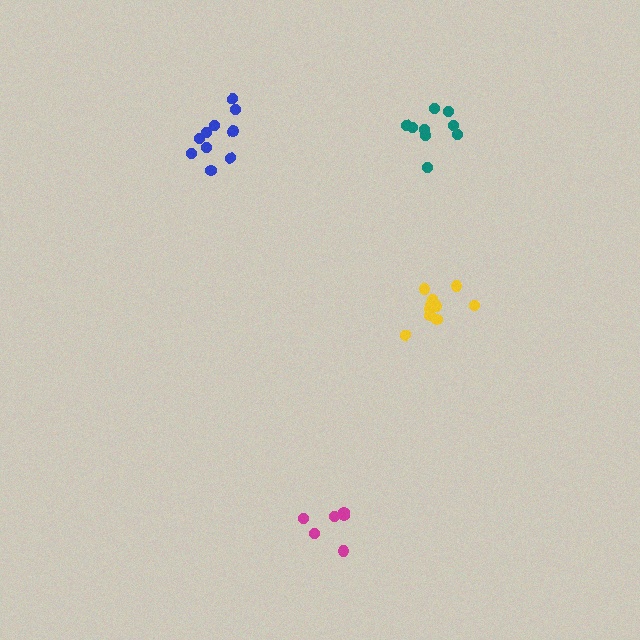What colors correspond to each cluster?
The clusters are colored: magenta, yellow, teal, blue.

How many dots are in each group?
Group 1: 6 dots, Group 2: 10 dots, Group 3: 9 dots, Group 4: 10 dots (35 total).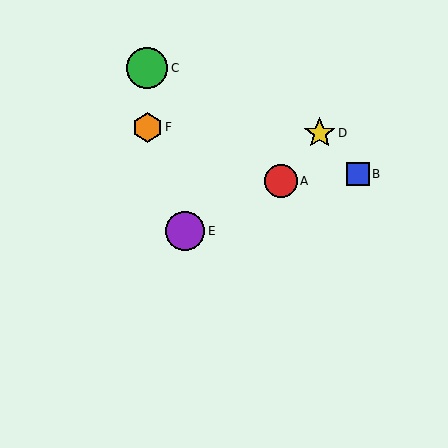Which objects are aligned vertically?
Objects C, F are aligned vertically.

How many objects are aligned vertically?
2 objects (C, F) are aligned vertically.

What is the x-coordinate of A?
Object A is at x≈281.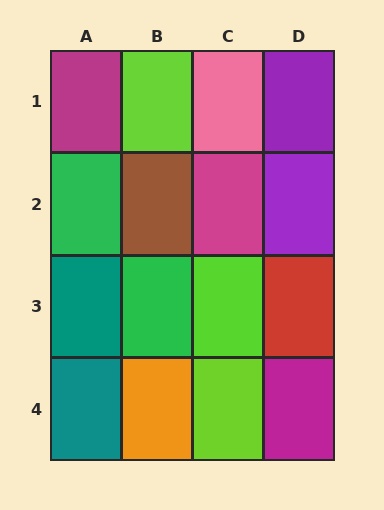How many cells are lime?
3 cells are lime.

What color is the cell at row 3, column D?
Red.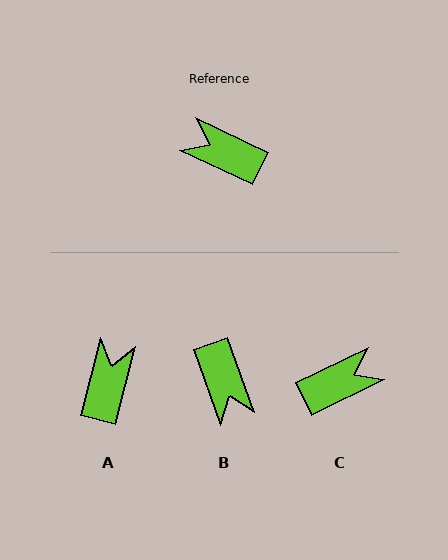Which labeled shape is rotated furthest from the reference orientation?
B, about 135 degrees away.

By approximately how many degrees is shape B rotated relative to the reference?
Approximately 135 degrees counter-clockwise.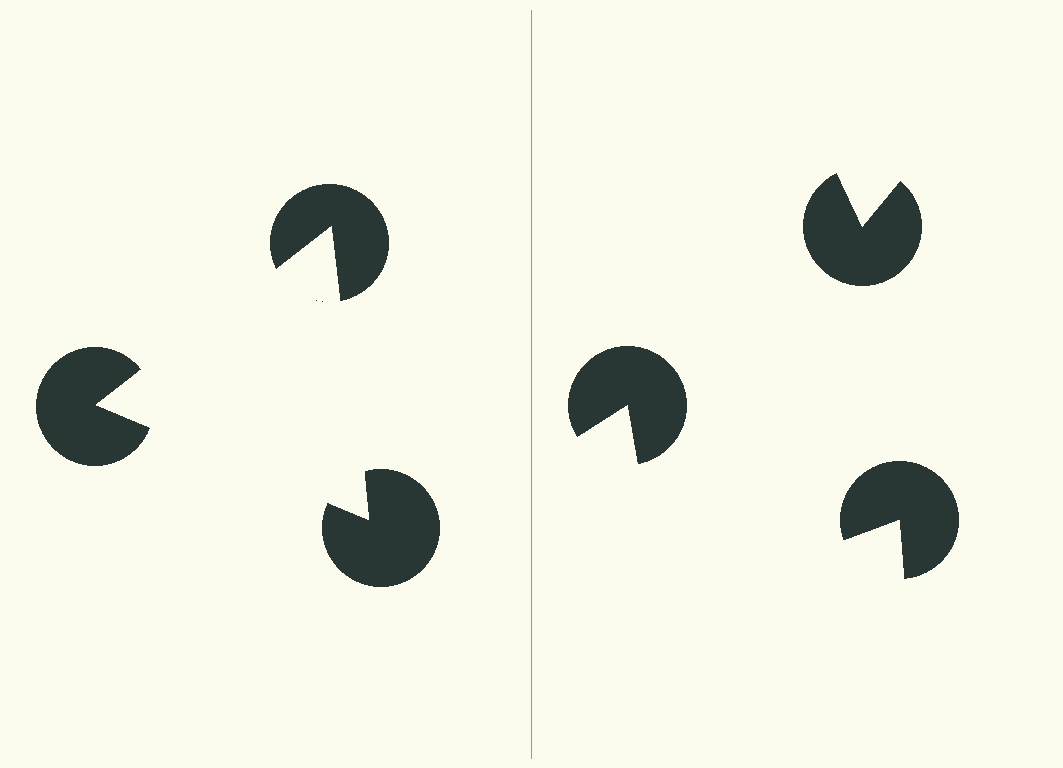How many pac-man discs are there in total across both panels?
6 — 3 on each side.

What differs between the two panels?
The pac-man discs are positioned identically on both sides; only the wedge orientations differ. On the left they align to a triangle; on the right they are misaligned.